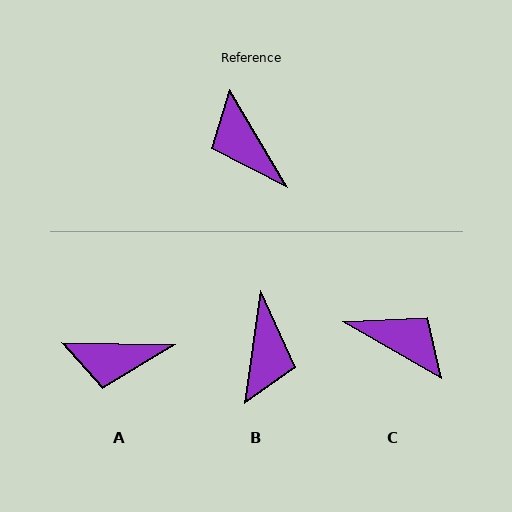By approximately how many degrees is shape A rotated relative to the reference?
Approximately 59 degrees counter-clockwise.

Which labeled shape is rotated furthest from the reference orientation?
C, about 150 degrees away.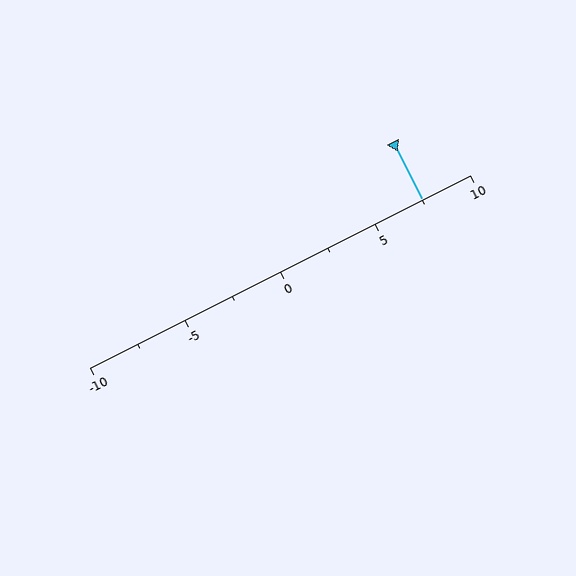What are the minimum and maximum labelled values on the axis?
The axis runs from -10 to 10.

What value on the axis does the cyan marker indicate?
The marker indicates approximately 7.5.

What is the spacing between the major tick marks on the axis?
The major ticks are spaced 5 apart.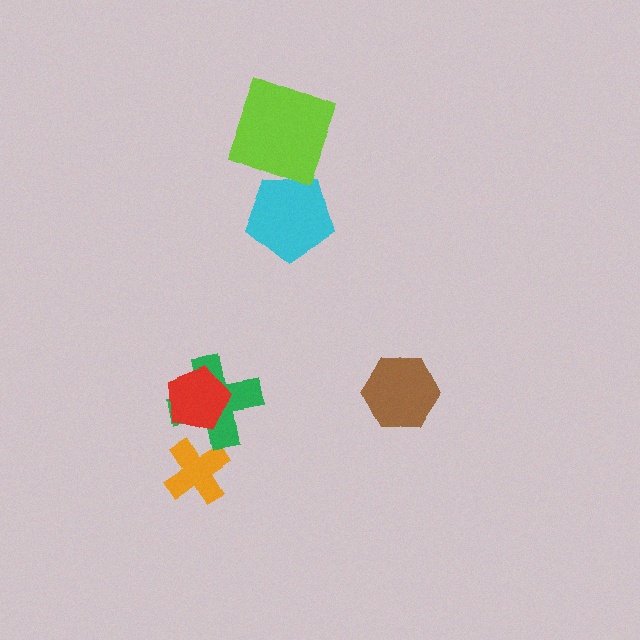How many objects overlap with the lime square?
0 objects overlap with the lime square.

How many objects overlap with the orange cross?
1 object overlaps with the orange cross.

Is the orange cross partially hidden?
Yes, it is partially covered by another shape.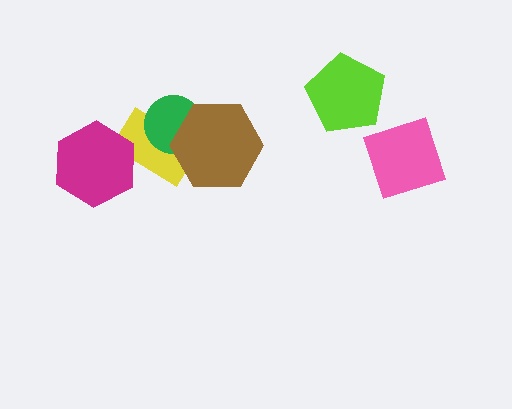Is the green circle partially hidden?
Yes, it is partially covered by another shape.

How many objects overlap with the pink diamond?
0 objects overlap with the pink diamond.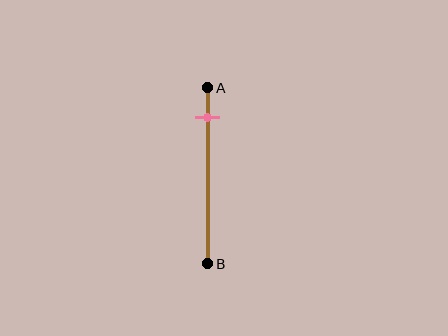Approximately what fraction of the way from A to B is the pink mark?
The pink mark is approximately 15% of the way from A to B.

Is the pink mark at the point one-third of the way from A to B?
No, the mark is at about 15% from A, not at the 33% one-third point.